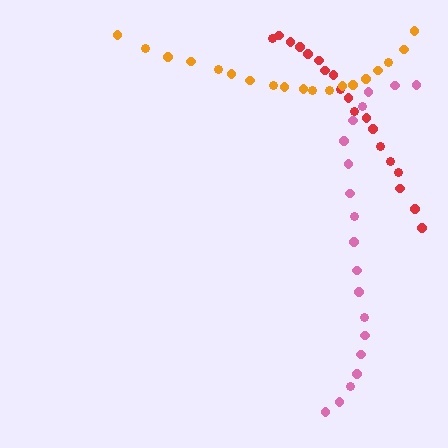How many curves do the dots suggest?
There are 3 distinct paths.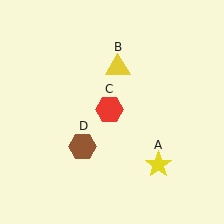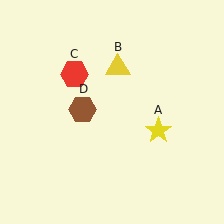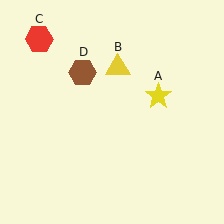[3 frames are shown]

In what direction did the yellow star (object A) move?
The yellow star (object A) moved up.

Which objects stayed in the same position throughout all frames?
Yellow triangle (object B) remained stationary.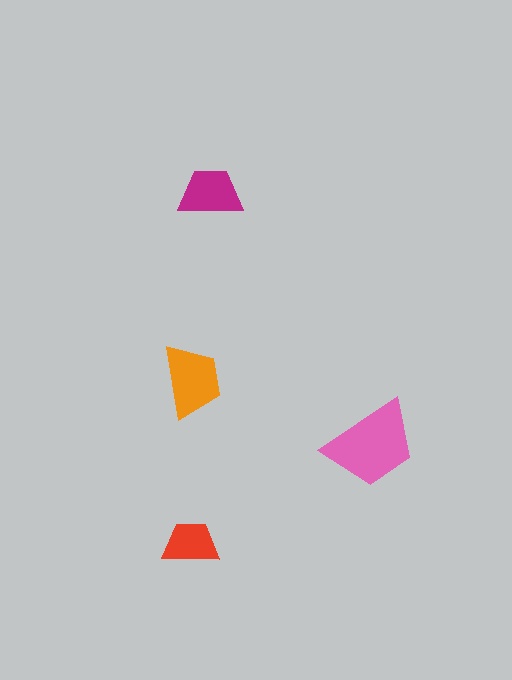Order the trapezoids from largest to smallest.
the pink one, the orange one, the magenta one, the red one.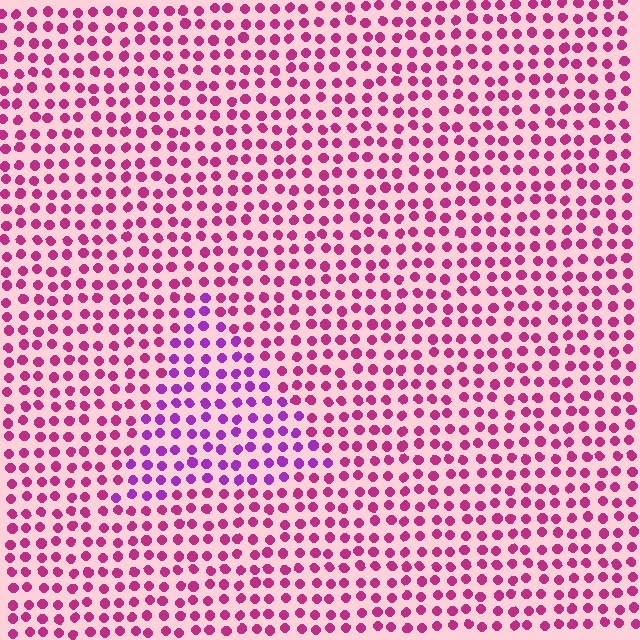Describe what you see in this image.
The image is filled with small magenta elements in a uniform arrangement. A triangle-shaped region is visible where the elements are tinted to a slightly different hue, forming a subtle color boundary.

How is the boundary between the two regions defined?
The boundary is defined purely by a slight shift in hue (about 34 degrees). Spacing, size, and orientation are identical on both sides.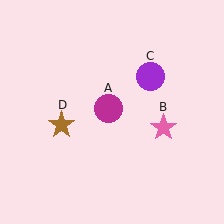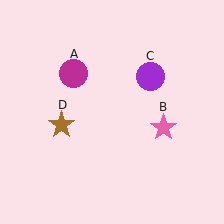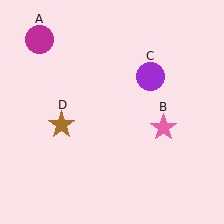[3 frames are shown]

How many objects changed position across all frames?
1 object changed position: magenta circle (object A).